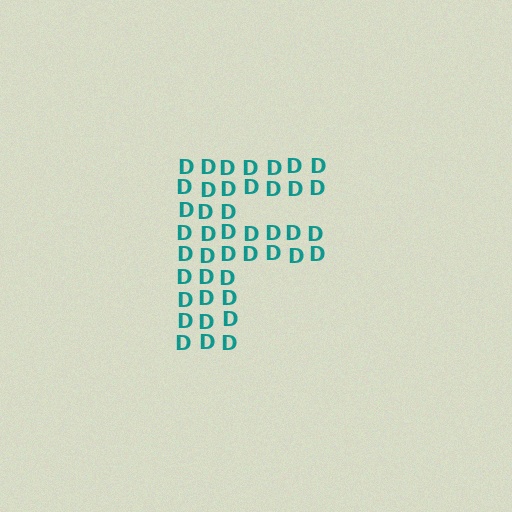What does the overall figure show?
The overall figure shows the letter F.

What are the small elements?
The small elements are letter D's.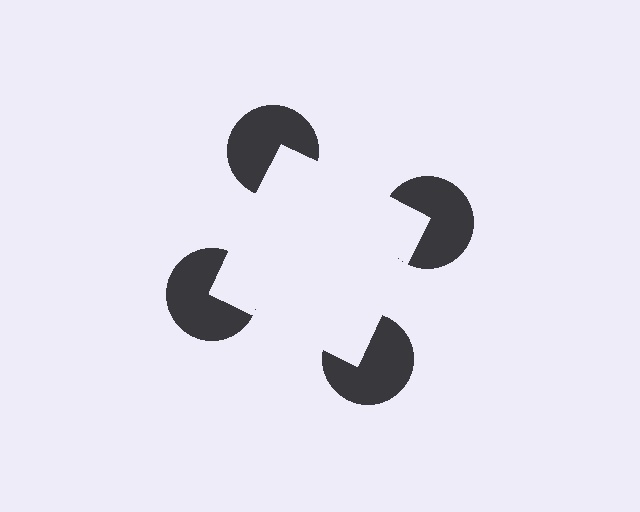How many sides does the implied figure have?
4 sides.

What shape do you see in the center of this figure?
An illusory square — its edges are inferred from the aligned wedge cuts in the pac-man discs, not physically drawn.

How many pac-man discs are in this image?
There are 4 — one at each vertex of the illusory square.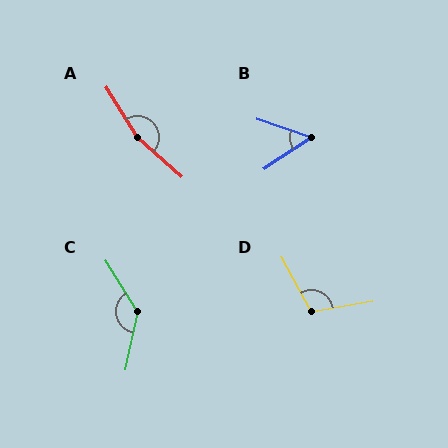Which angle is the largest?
A, at approximately 164 degrees.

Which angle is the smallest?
B, at approximately 52 degrees.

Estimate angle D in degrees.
Approximately 109 degrees.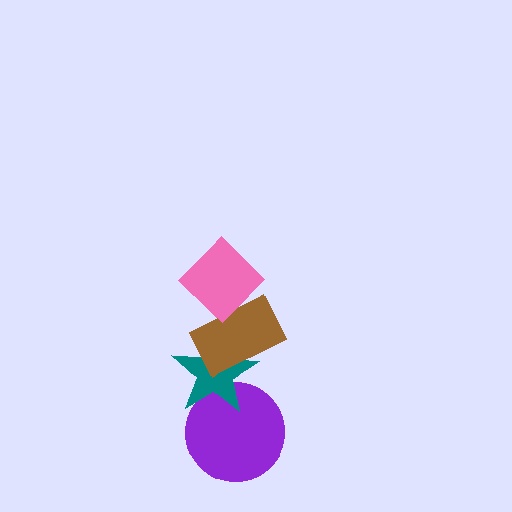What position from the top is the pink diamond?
The pink diamond is 1st from the top.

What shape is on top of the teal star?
The brown rectangle is on top of the teal star.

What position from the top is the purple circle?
The purple circle is 4th from the top.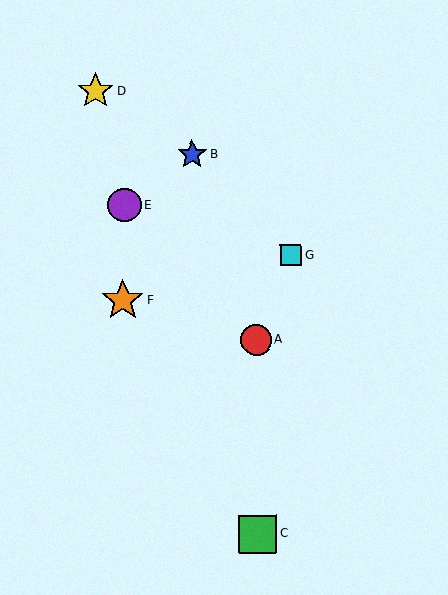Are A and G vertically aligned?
No, A is at x≈256 and G is at x≈291.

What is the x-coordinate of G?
Object G is at x≈291.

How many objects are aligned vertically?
2 objects (A, C) are aligned vertically.